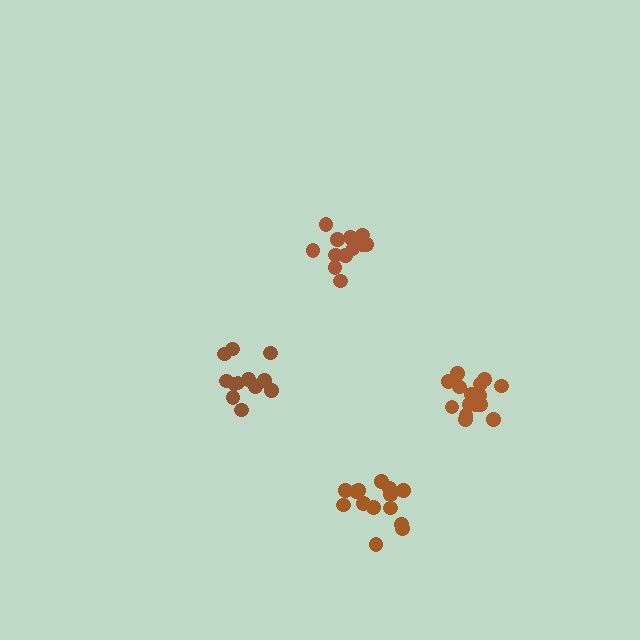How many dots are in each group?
Group 1: 13 dots, Group 2: 12 dots, Group 3: 14 dots, Group 4: 15 dots (54 total).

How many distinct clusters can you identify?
There are 4 distinct clusters.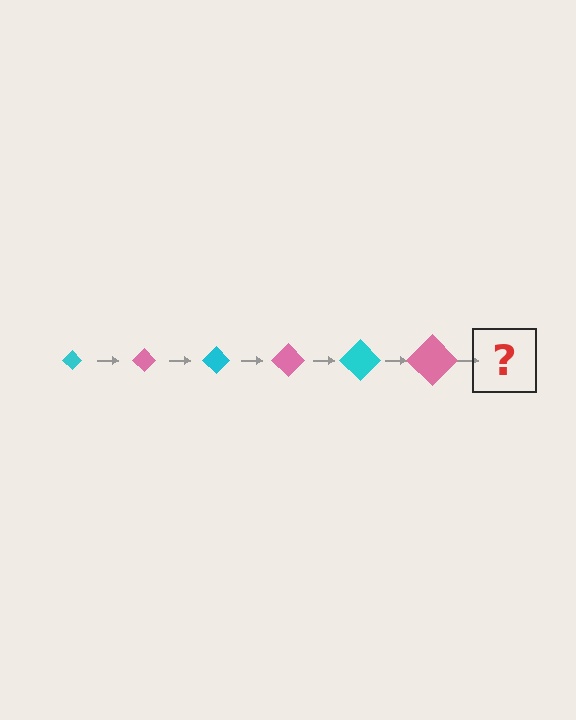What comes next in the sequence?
The next element should be a cyan diamond, larger than the previous one.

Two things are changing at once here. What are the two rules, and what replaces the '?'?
The two rules are that the diamond grows larger each step and the color cycles through cyan and pink. The '?' should be a cyan diamond, larger than the previous one.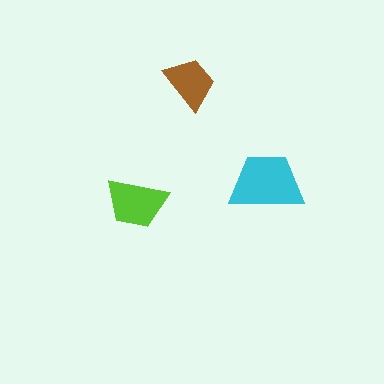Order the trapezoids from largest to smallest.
the cyan one, the lime one, the brown one.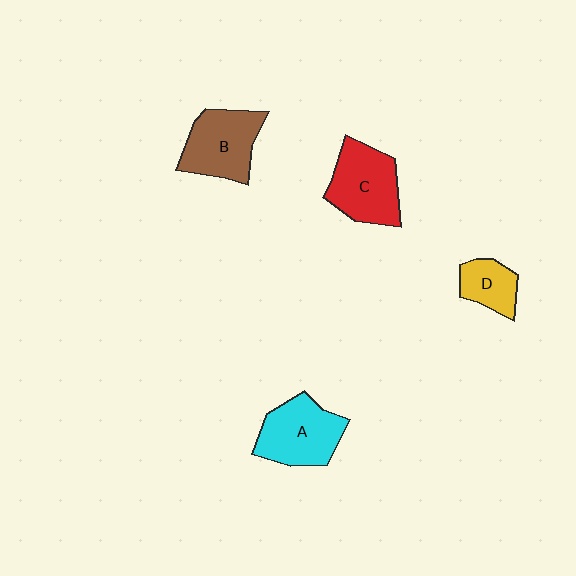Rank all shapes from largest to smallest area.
From largest to smallest: C (red), A (cyan), B (brown), D (yellow).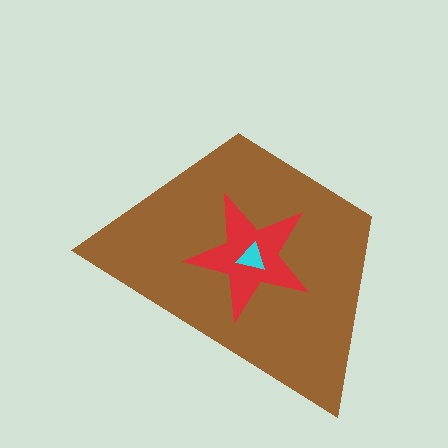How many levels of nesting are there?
3.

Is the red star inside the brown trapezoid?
Yes.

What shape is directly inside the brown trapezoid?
The red star.